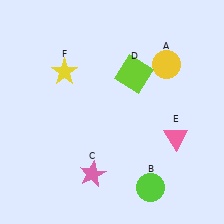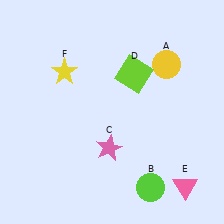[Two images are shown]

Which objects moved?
The objects that moved are: the pink star (C), the pink triangle (E).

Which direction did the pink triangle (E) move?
The pink triangle (E) moved down.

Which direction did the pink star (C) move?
The pink star (C) moved up.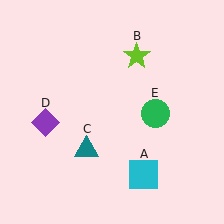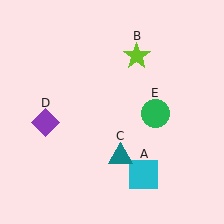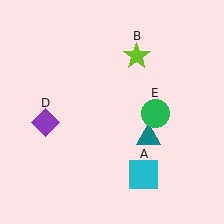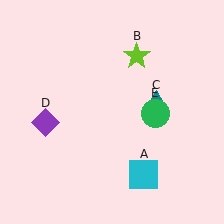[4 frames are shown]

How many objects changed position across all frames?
1 object changed position: teal triangle (object C).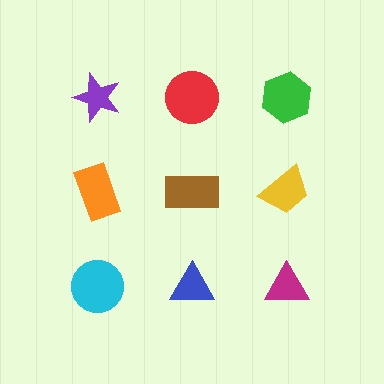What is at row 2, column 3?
A yellow trapezoid.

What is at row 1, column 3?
A green hexagon.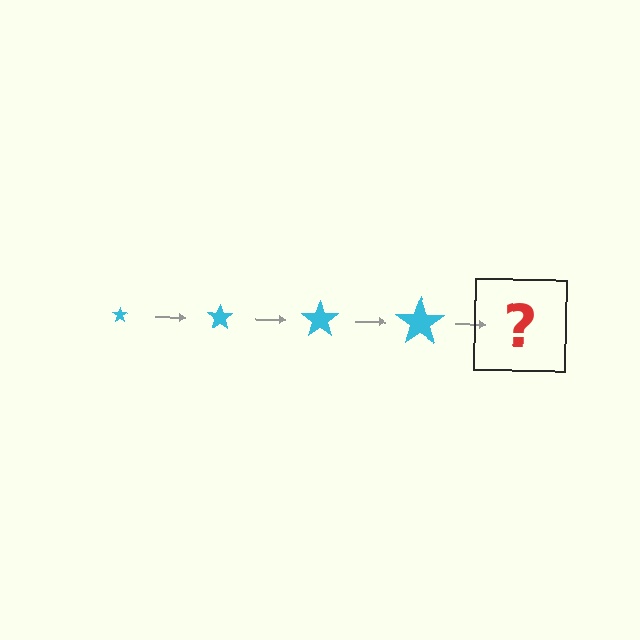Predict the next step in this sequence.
The next step is a cyan star, larger than the previous one.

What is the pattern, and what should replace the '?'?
The pattern is that the star gets progressively larger each step. The '?' should be a cyan star, larger than the previous one.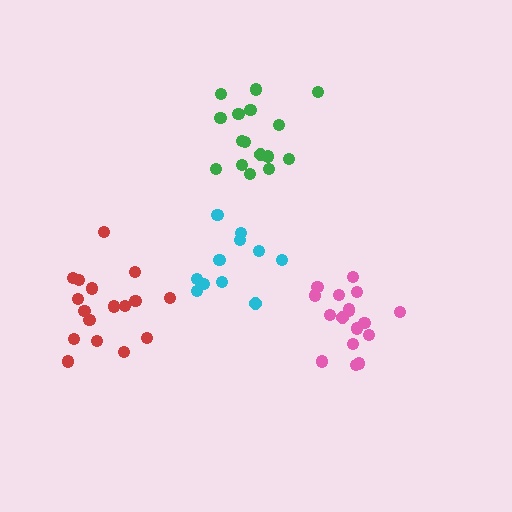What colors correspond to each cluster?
The clusters are colored: pink, green, cyan, red.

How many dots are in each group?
Group 1: 17 dots, Group 2: 16 dots, Group 3: 11 dots, Group 4: 17 dots (61 total).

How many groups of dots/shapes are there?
There are 4 groups.